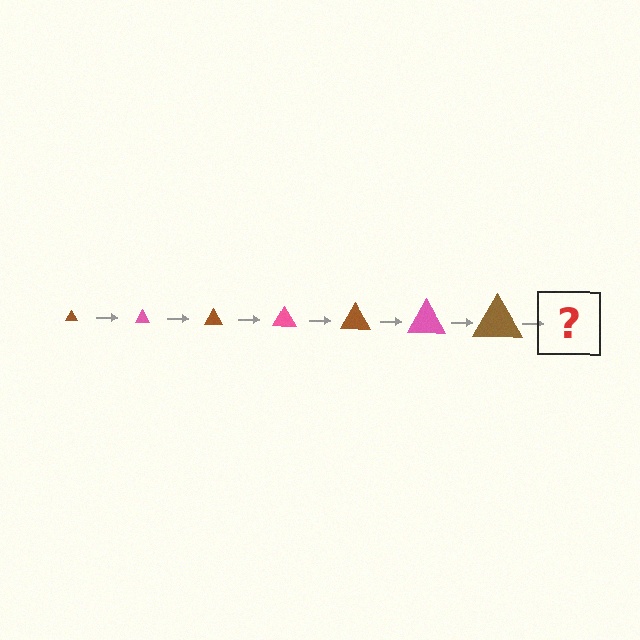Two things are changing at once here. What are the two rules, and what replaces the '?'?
The two rules are that the triangle grows larger each step and the color cycles through brown and pink. The '?' should be a pink triangle, larger than the previous one.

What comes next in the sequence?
The next element should be a pink triangle, larger than the previous one.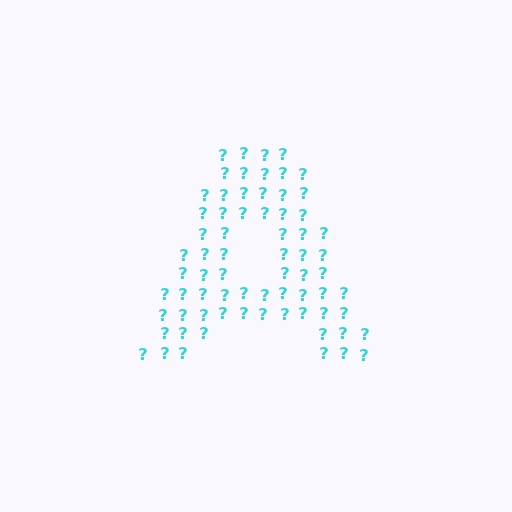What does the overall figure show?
The overall figure shows the letter A.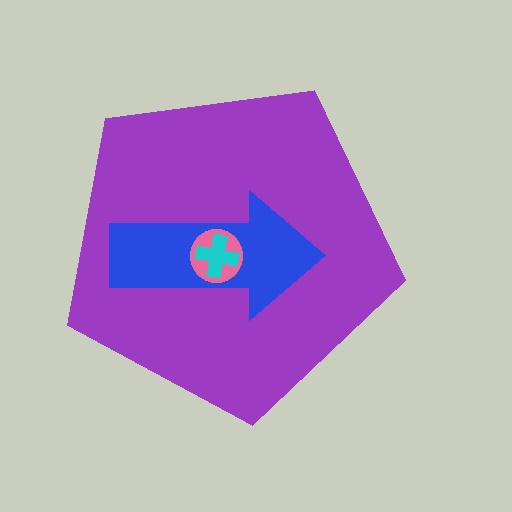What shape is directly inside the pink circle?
The cyan cross.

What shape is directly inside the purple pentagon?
The blue arrow.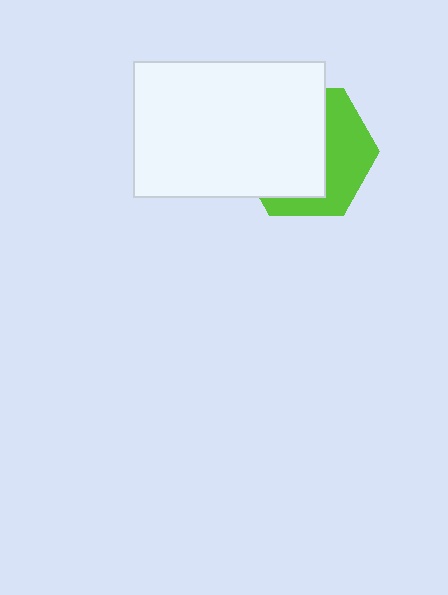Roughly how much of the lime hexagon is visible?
A small part of it is visible (roughly 41%).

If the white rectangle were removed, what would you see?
You would see the complete lime hexagon.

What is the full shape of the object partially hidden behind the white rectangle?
The partially hidden object is a lime hexagon.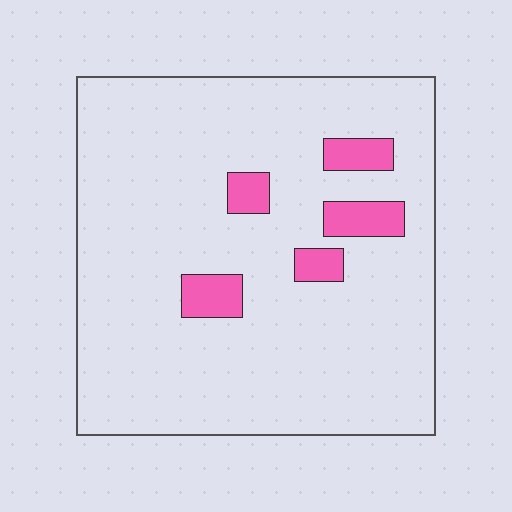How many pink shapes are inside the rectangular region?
5.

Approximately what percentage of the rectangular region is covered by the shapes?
Approximately 10%.